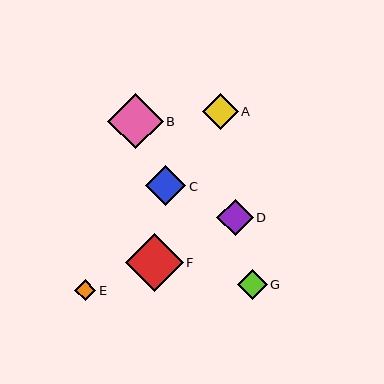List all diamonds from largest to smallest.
From largest to smallest: F, B, C, D, A, G, E.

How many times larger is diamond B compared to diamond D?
Diamond B is approximately 1.5 times the size of diamond D.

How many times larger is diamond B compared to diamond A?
Diamond B is approximately 1.5 times the size of diamond A.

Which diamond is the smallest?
Diamond E is the smallest with a size of approximately 21 pixels.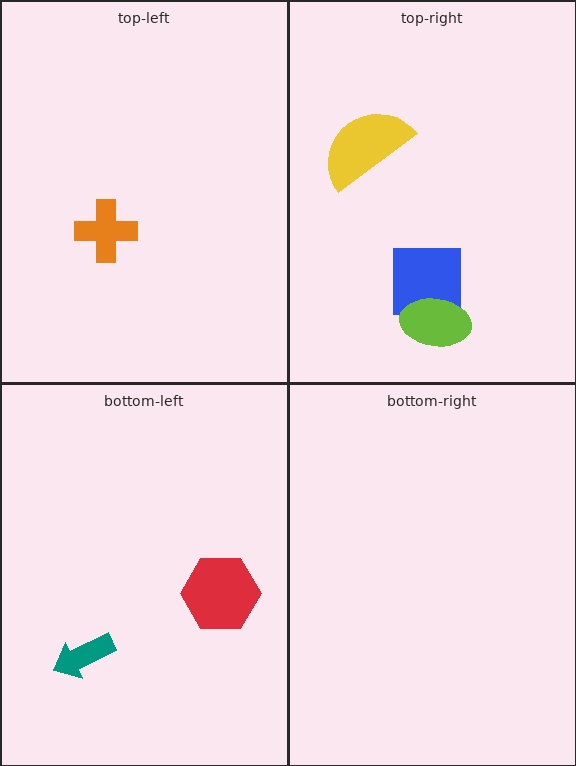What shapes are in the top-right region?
The blue square, the lime ellipse, the yellow semicircle.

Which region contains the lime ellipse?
The top-right region.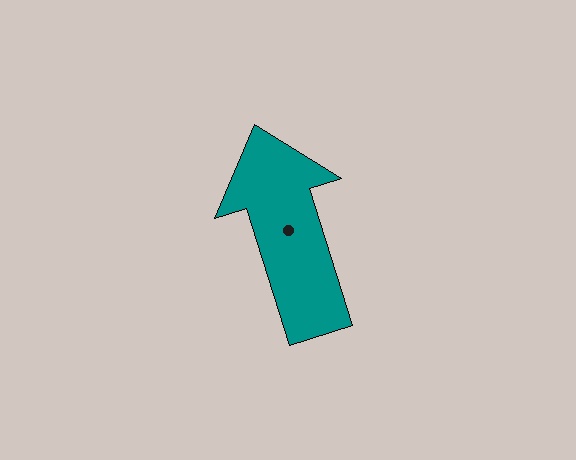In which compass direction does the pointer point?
North.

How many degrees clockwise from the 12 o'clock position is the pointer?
Approximately 343 degrees.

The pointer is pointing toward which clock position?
Roughly 11 o'clock.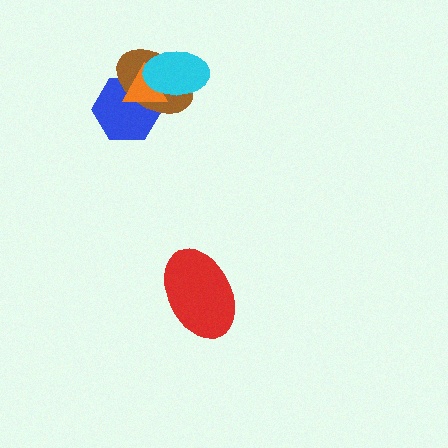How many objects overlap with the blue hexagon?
3 objects overlap with the blue hexagon.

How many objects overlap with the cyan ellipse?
3 objects overlap with the cyan ellipse.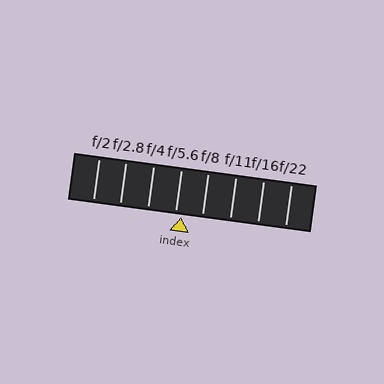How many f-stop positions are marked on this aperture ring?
There are 8 f-stop positions marked.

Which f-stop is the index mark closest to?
The index mark is closest to f/5.6.